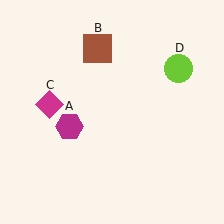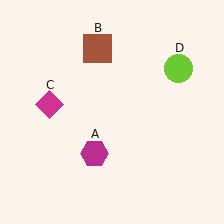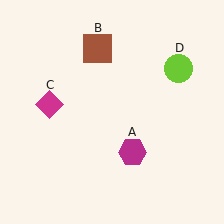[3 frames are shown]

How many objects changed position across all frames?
1 object changed position: magenta hexagon (object A).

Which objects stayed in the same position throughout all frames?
Brown square (object B) and magenta diamond (object C) and lime circle (object D) remained stationary.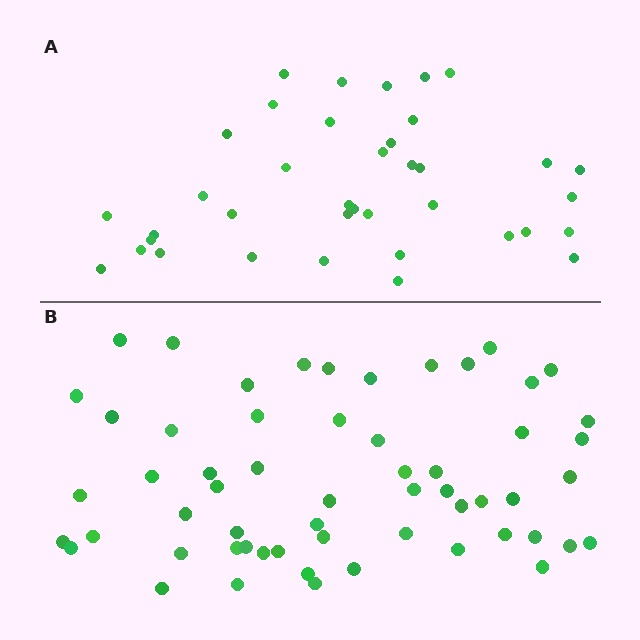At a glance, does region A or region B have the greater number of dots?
Region B (the bottom region) has more dots.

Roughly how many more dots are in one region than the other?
Region B has approximately 20 more dots than region A.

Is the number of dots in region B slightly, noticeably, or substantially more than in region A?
Region B has substantially more. The ratio is roughly 1.5 to 1.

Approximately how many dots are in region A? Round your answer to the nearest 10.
About 40 dots. (The exact count is 38, which rounds to 40.)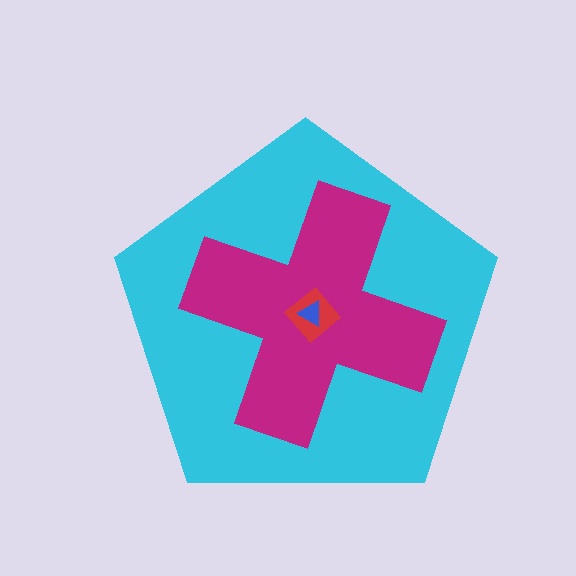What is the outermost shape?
The cyan pentagon.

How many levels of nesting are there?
4.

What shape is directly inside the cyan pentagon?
The magenta cross.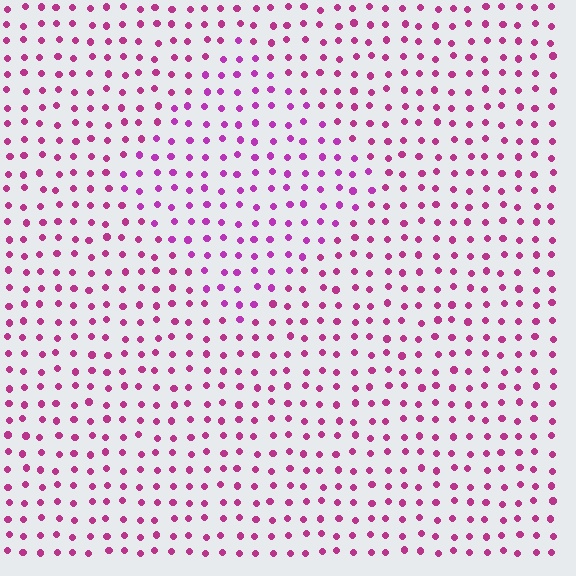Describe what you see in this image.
The image is filled with small magenta elements in a uniform arrangement. A diamond-shaped region is visible where the elements are tinted to a slightly different hue, forming a subtle color boundary.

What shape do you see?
I see a diamond.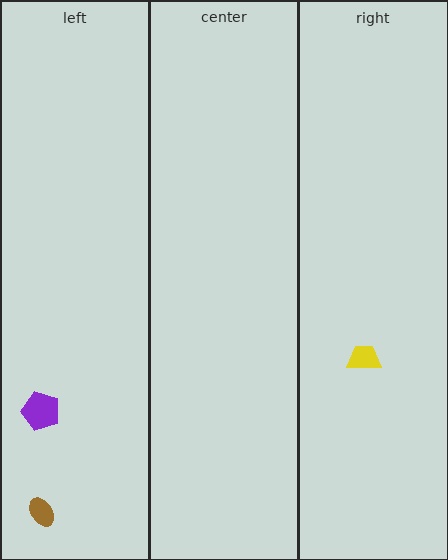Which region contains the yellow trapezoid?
The right region.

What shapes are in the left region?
The purple pentagon, the brown ellipse.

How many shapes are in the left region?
2.